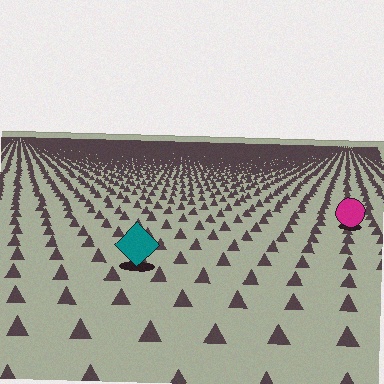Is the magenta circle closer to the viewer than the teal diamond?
No. The teal diamond is closer — you can tell from the texture gradient: the ground texture is coarser near it.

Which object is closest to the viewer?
The teal diamond is closest. The texture marks near it are larger and more spread out.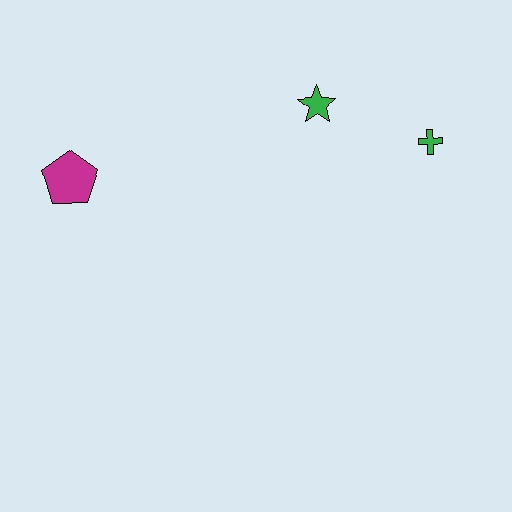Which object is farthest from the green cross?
The magenta pentagon is farthest from the green cross.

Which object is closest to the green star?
The green cross is closest to the green star.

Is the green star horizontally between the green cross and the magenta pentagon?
Yes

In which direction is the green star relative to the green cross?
The green star is to the left of the green cross.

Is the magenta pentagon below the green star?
Yes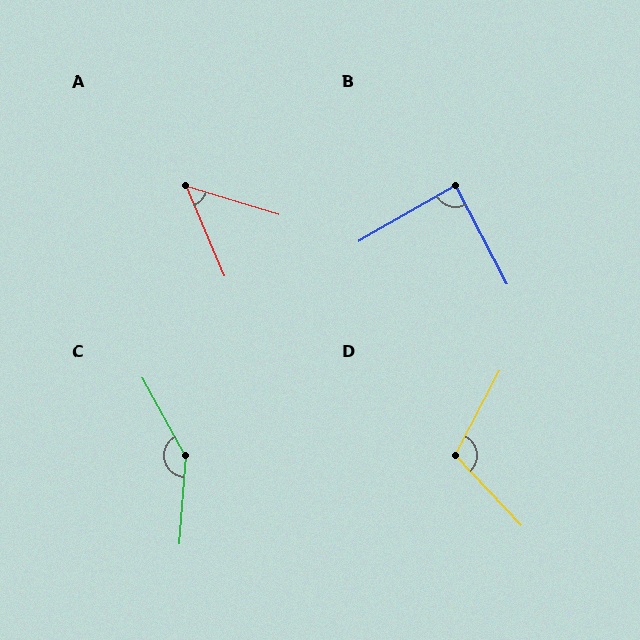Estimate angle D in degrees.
Approximately 109 degrees.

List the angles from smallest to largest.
A (50°), B (88°), D (109°), C (147°).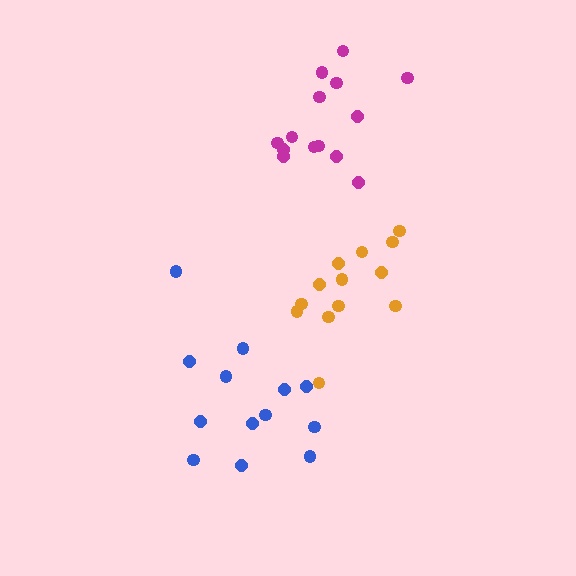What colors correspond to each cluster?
The clusters are colored: magenta, orange, blue.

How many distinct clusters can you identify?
There are 3 distinct clusters.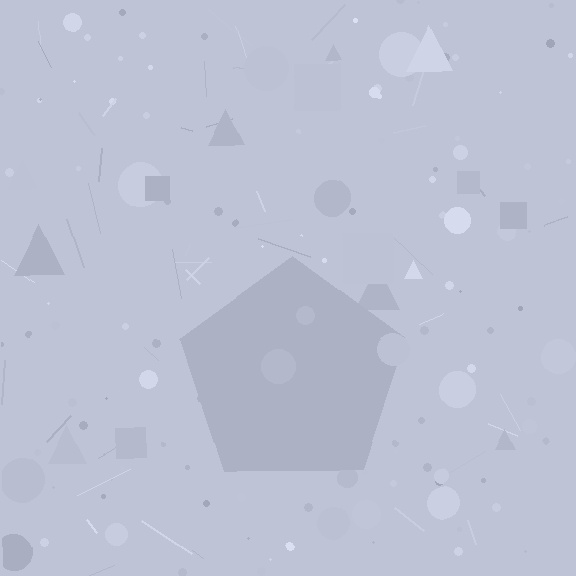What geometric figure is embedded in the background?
A pentagon is embedded in the background.